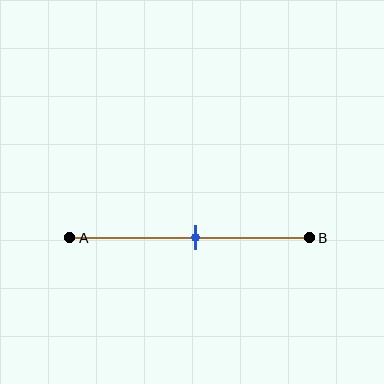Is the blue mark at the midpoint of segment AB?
Yes, the mark is approximately at the midpoint.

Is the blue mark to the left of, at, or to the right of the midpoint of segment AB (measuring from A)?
The blue mark is approximately at the midpoint of segment AB.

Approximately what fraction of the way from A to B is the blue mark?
The blue mark is approximately 50% of the way from A to B.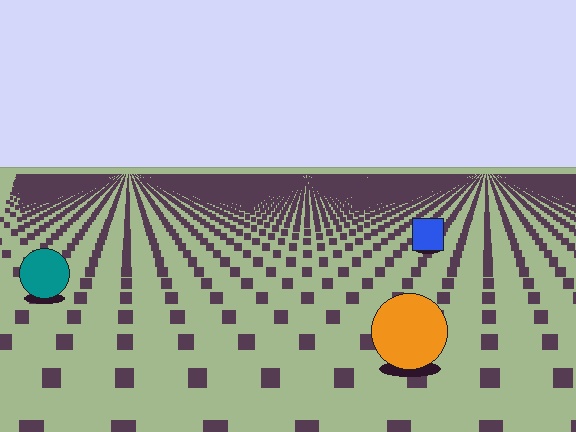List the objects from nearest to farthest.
From nearest to farthest: the orange circle, the teal circle, the blue square.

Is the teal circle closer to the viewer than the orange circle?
No. The orange circle is closer — you can tell from the texture gradient: the ground texture is coarser near it.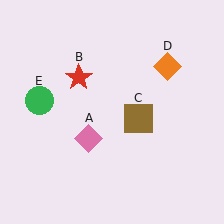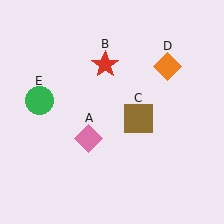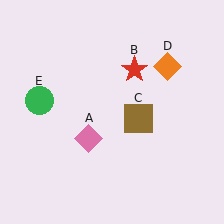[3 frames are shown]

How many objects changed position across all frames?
1 object changed position: red star (object B).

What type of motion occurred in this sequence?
The red star (object B) rotated clockwise around the center of the scene.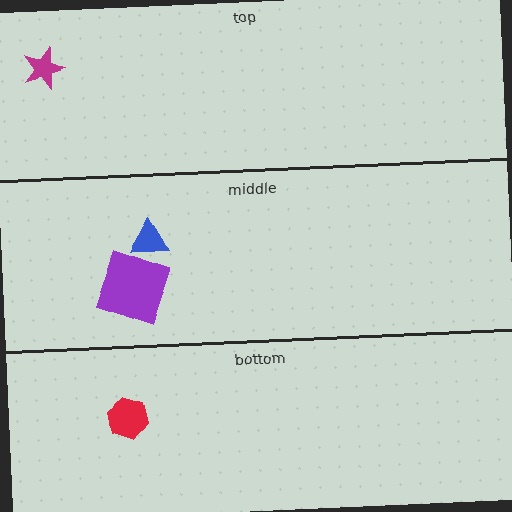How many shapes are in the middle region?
2.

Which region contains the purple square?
The middle region.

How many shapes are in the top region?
1.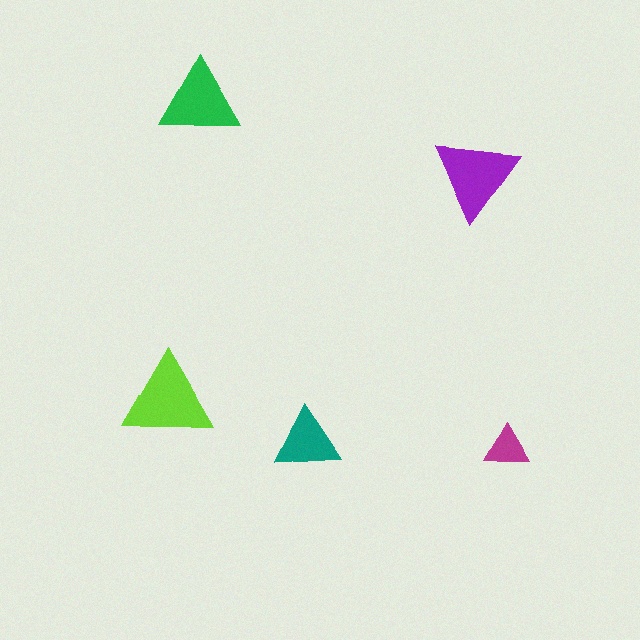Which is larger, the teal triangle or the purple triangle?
The purple one.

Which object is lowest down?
The magenta triangle is bottommost.